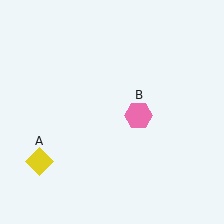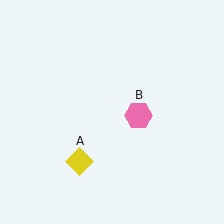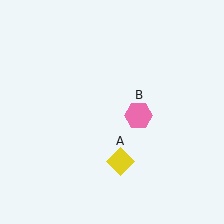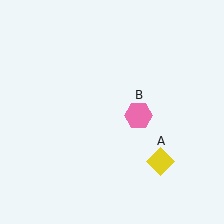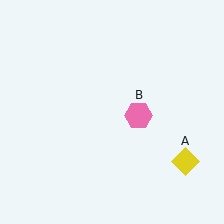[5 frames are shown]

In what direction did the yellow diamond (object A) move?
The yellow diamond (object A) moved right.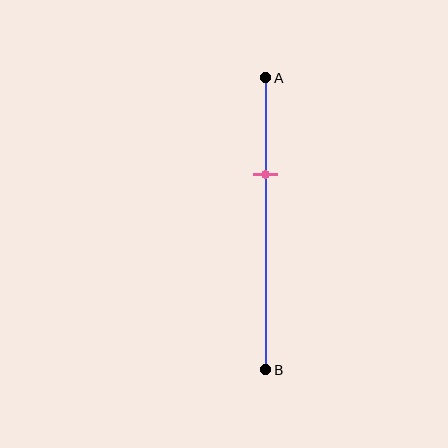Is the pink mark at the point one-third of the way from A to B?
Yes, the mark is approximately at the one-third point.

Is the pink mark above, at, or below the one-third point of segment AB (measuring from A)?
The pink mark is approximately at the one-third point of segment AB.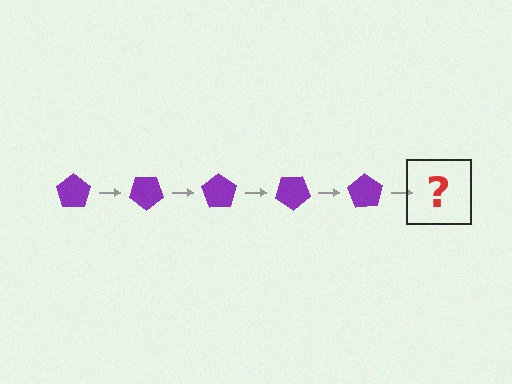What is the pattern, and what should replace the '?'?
The pattern is that the pentagon rotates 35 degrees each step. The '?' should be a purple pentagon rotated 175 degrees.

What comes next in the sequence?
The next element should be a purple pentagon rotated 175 degrees.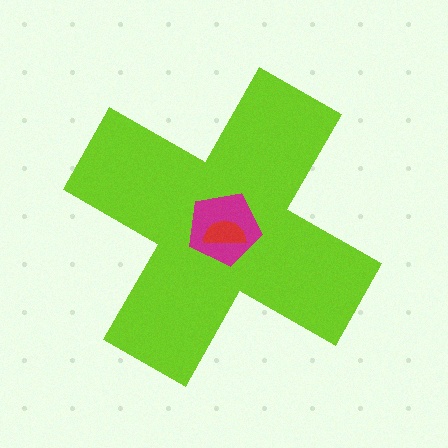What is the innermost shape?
The red semicircle.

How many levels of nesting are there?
3.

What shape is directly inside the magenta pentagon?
The red semicircle.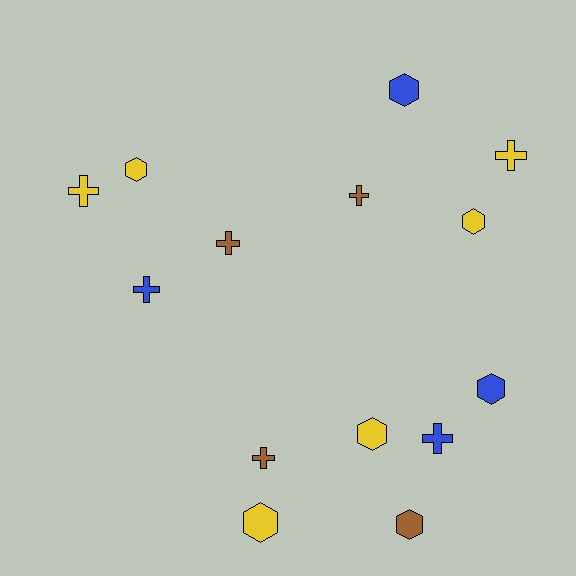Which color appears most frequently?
Yellow, with 6 objects.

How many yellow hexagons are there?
There are 4 yellow hexagons.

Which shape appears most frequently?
Hexagon, with 7 objects.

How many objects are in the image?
There are 14 objects.